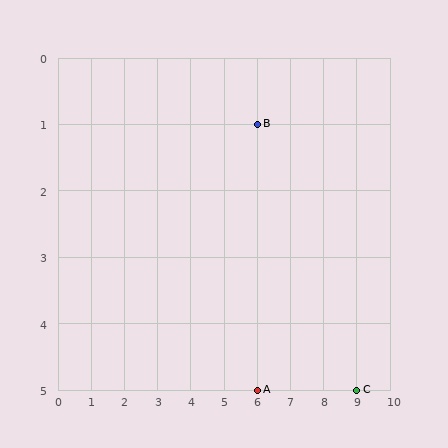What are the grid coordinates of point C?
Point C is at grid coordinates (9, 5).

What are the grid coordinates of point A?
Point A is at grid coordinates (6, 5).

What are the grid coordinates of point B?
Point B is at grid coordinates (6, 1).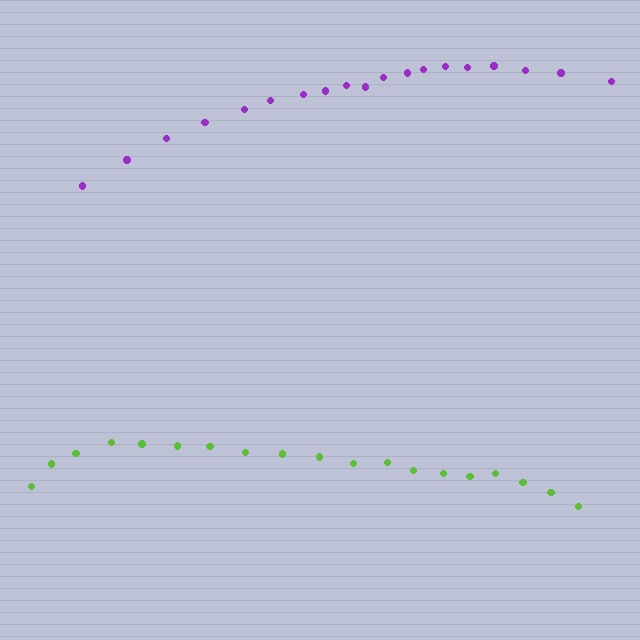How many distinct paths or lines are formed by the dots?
There are 2 distinct paths.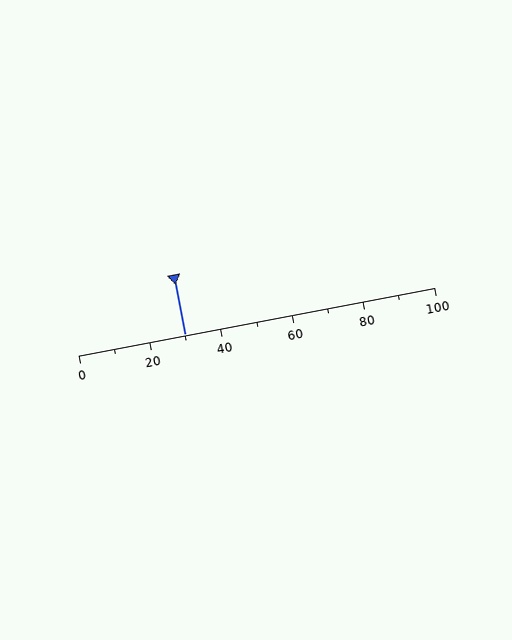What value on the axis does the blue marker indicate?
The marker indicates approximately 30.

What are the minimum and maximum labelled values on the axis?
The axis runs from 0 to 100.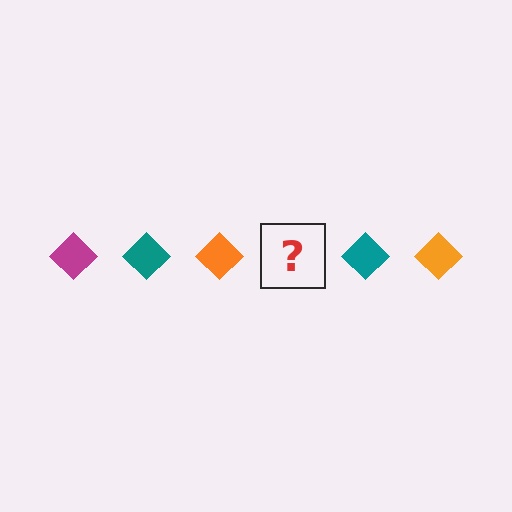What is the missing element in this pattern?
The missing element is a magenta diamond.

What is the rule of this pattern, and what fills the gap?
The rule is that the pattern cycles through magenta, teal, orange diamonds. The gap should be filled with a magenta diamond.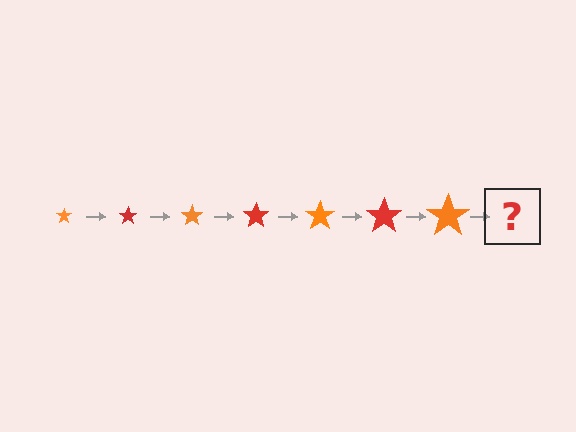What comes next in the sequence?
The next element should be a red star, larger than the previous one.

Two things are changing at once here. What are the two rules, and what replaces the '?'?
The two rules are that the star grows larger each step and the color cycles through orange and red. The '?' should be a red star, larger than the previous one.